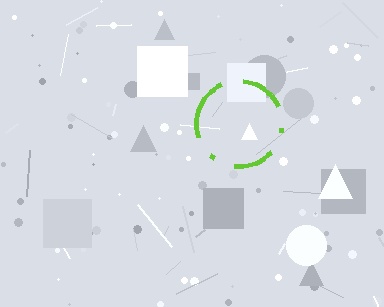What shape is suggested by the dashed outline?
The dashed outline suggests a circle.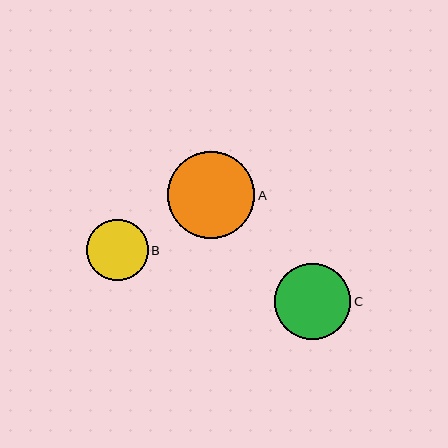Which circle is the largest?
Circle A is the largest with a size of approximately 87 pixels.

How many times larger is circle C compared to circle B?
Circle C is approximately 1.2 times the size of circle B.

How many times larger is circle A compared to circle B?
Circle A is approximately 1.4 times the size of circle B.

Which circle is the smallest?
Circle B is the smallest with a size of approximately 61 pixels.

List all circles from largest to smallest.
From largest to smallest: A, C, B.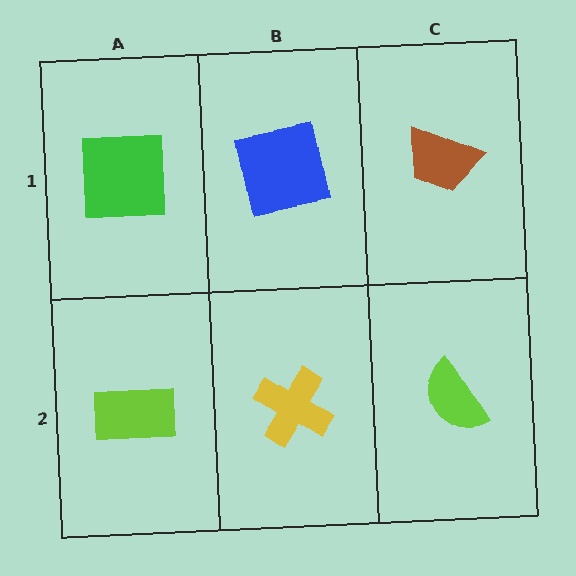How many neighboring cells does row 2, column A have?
2.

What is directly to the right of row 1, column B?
A brown trapezoid.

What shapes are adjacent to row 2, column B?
A blue square (row 1, column B), a lime rectangle (row 2, column A), a lime semicircle (row 2, column C).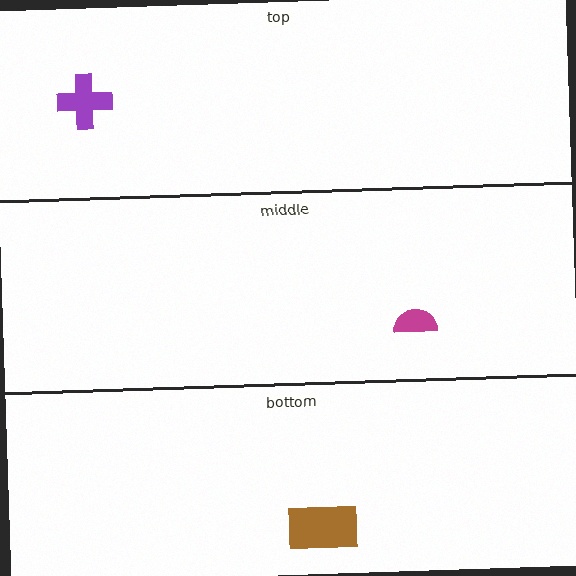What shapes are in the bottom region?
The brown rectangle.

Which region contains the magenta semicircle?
The middle region.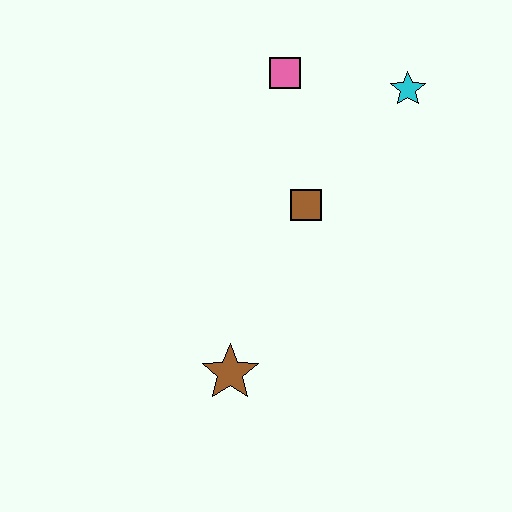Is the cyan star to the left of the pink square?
No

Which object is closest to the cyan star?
The pink square is closest to the cyan star.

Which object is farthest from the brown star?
The cyan star is farthest from the brown star.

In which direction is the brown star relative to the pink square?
The brown star is below the pink square.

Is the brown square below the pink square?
Yes